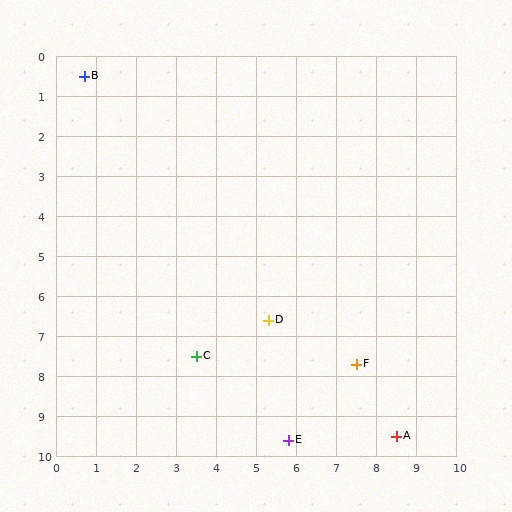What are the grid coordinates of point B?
Point B is at approximately (0.7, 0.5).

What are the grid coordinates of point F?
Point F is at approximately (7.5, 7.7).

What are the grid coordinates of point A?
Point A is at approximately (8.5, 9.5).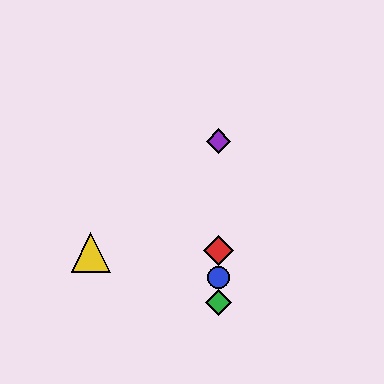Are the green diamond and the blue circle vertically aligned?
Yes, both are at x≈219.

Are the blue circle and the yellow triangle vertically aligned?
No, the blue circle is at x≈219 and the yellow triangle is at x≈91.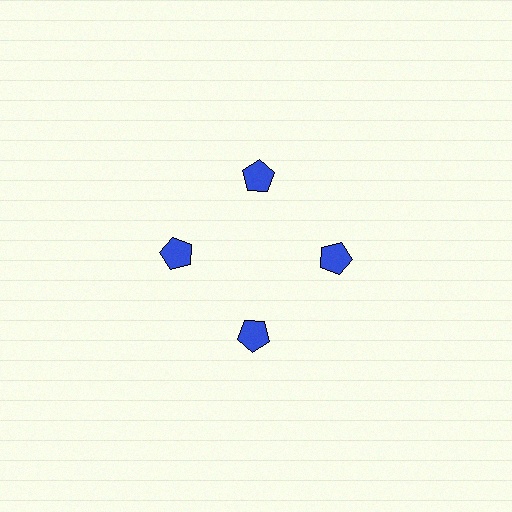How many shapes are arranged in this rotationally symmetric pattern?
There are 4 shapes, arranged in 4 groups of 1.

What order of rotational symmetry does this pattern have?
This pattern has 4-fold rotational symmetry.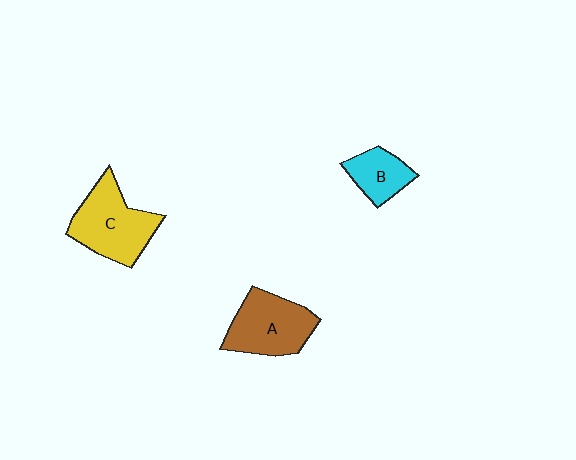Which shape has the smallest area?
Shape B (cyan).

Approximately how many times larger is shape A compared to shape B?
Approximately 1.7 times.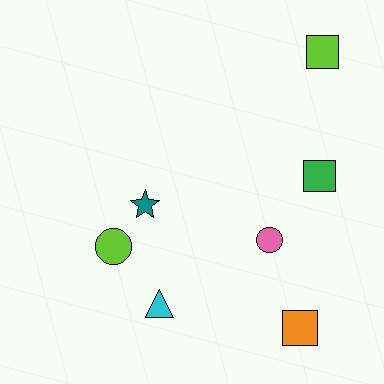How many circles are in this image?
There are 2 circles.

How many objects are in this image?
There are 7 objects.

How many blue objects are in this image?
There are no blue objects.